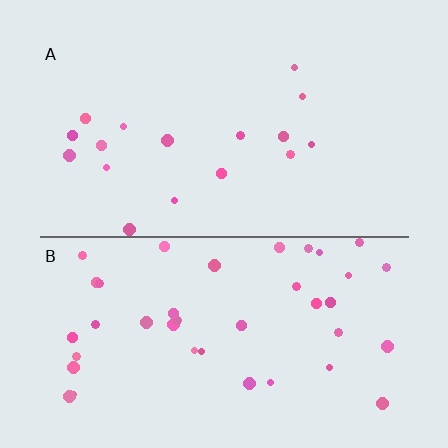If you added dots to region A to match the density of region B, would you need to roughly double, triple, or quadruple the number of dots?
Approximately double.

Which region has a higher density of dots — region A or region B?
B (the bottom).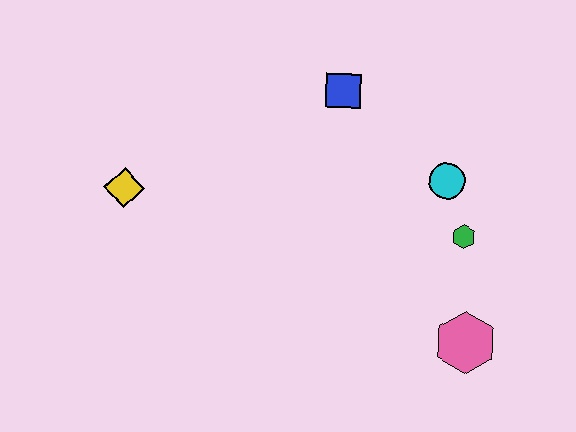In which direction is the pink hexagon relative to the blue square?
The pink hexagon is below the blue square.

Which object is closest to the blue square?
The cyan circle is closest to the blue square.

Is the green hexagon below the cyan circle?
Yes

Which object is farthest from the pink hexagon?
The yellow diamond is farthest from the pink hexagon.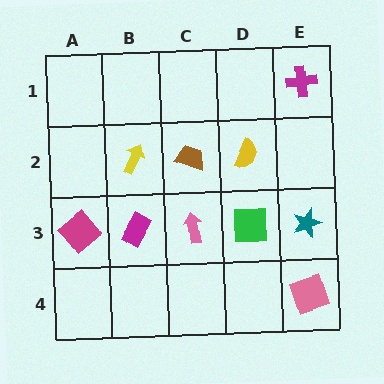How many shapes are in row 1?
1 shape.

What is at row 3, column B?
A magenta rectangle.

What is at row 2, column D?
A yellow semicircle.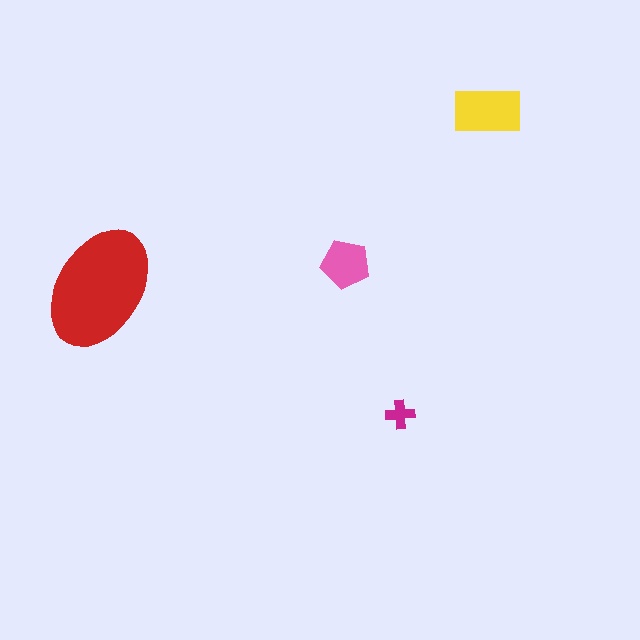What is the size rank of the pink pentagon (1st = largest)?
3rd.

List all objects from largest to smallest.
The red ellipse, the yellow rectangle, the pink pentagon, the magenta cross.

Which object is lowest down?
The magenta cross is bottommost.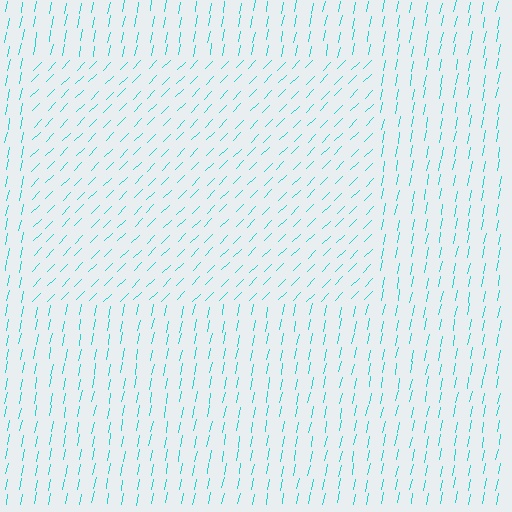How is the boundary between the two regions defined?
The boundary is defined purely by a change in line orientation (approximately 34 degrees difference). All lines are the same color and thickness.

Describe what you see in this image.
The image is filled with small cyan line segments. A rectangle region in the image has lines oriented differently from the surrounding lines, creating a visible texture boundary.